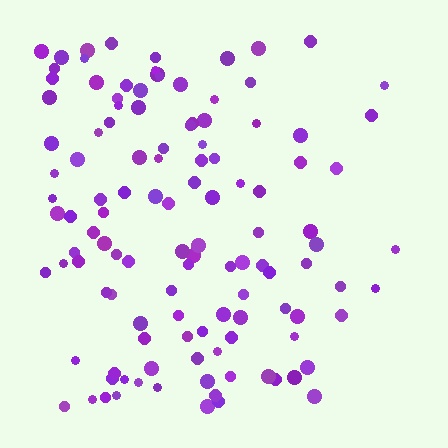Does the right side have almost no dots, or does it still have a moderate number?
Still a moderate number, just noticeably fewer than the left.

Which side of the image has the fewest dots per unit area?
The right.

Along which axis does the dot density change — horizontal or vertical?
Horizontal.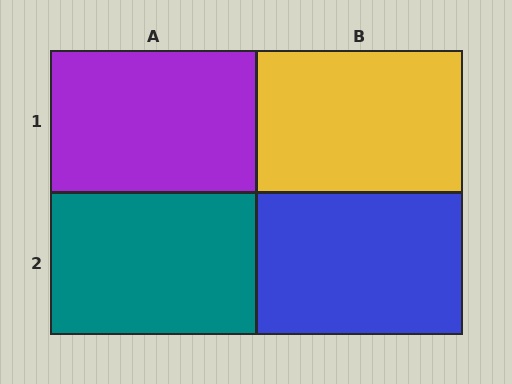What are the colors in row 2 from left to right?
Teal, blue.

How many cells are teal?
1 cell is teal.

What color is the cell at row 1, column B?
Yellow.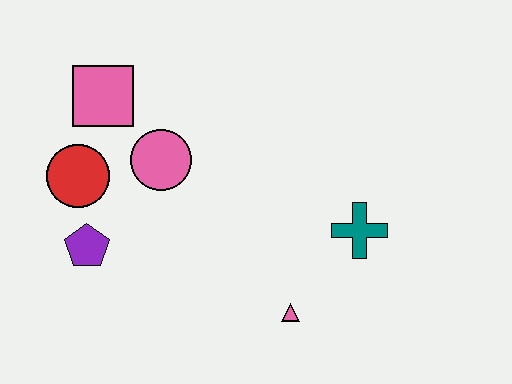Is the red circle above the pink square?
No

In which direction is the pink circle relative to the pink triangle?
The pink circle is above the pink triangle.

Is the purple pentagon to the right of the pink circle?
No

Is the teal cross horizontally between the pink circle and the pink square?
No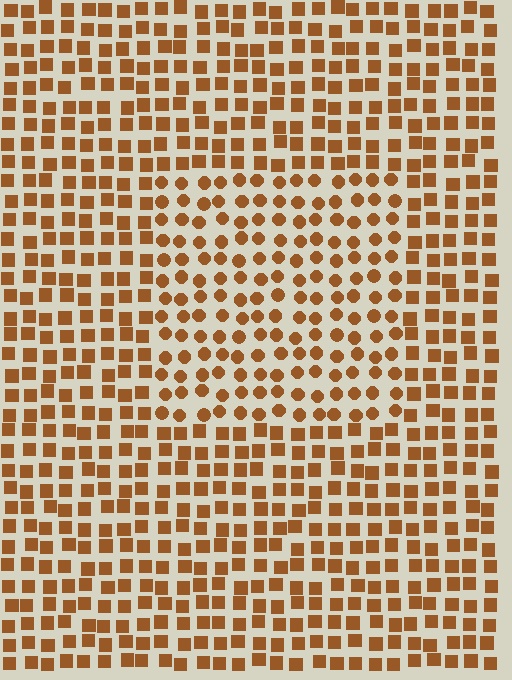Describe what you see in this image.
The image is filled with small brown elements arranged in a uniform grid. A rectangle-shaped region contains circles, while the surrounding area contains squares. The boundary is defined purely by the change in element shape.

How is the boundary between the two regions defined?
The boundary is defined by a change in element shape: circles inside vs. squares outside. All elements share the same color and spacing.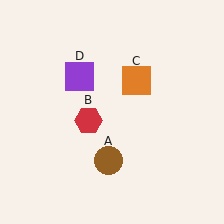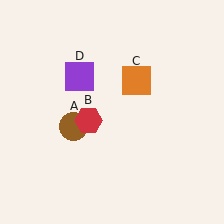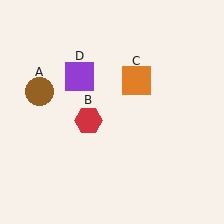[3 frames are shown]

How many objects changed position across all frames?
1 object changed position: brown circle (object A).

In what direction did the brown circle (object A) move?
The brown circle (object A) moved up and to the left.